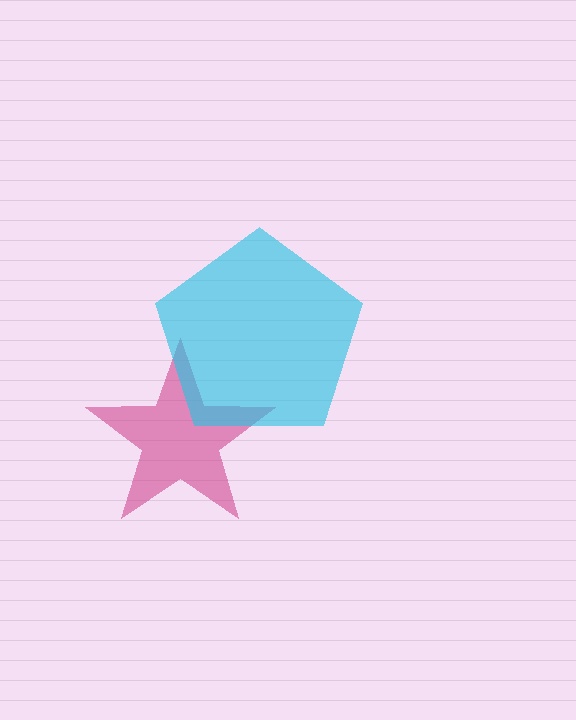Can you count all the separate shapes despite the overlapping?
Yes, there are 2 separate shapes.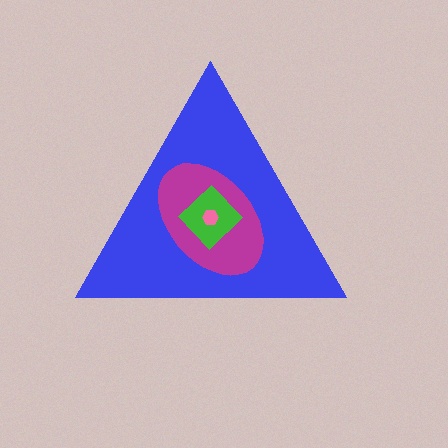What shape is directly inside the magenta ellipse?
The green diamond.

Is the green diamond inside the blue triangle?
Yes.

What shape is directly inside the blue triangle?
The magenta ellipse.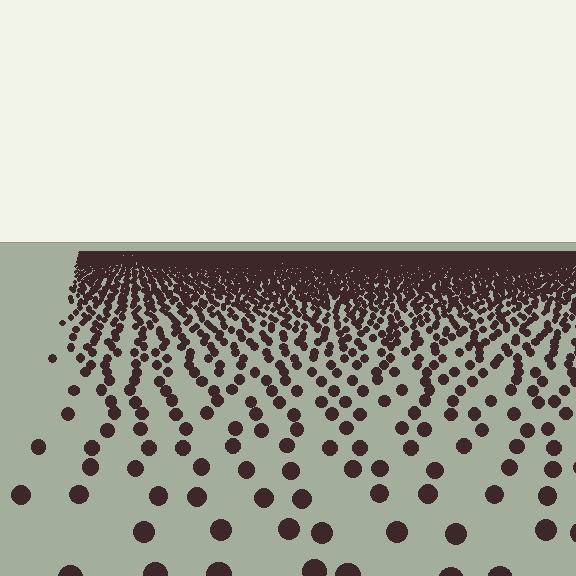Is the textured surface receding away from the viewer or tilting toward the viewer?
The surface is receding away from the viewer. Texture elements get smaller and denser toward the top.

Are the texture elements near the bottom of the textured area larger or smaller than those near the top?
Larger. Near the bottom, elements are closer to the viewer and appear at a bigger on-screen size.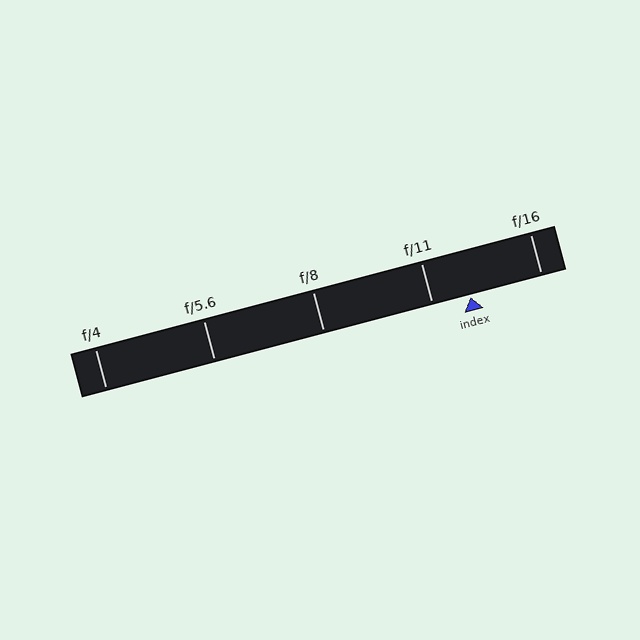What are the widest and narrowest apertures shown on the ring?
The widest aperture shown is f/4 and the narrowest is f/16.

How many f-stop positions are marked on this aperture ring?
There are 5 f-stop positions marked.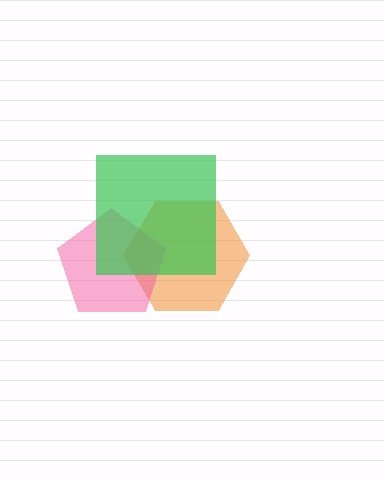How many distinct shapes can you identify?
There are 3 distinct shapes: an orange hexagon, a pink pentagon, a green square.